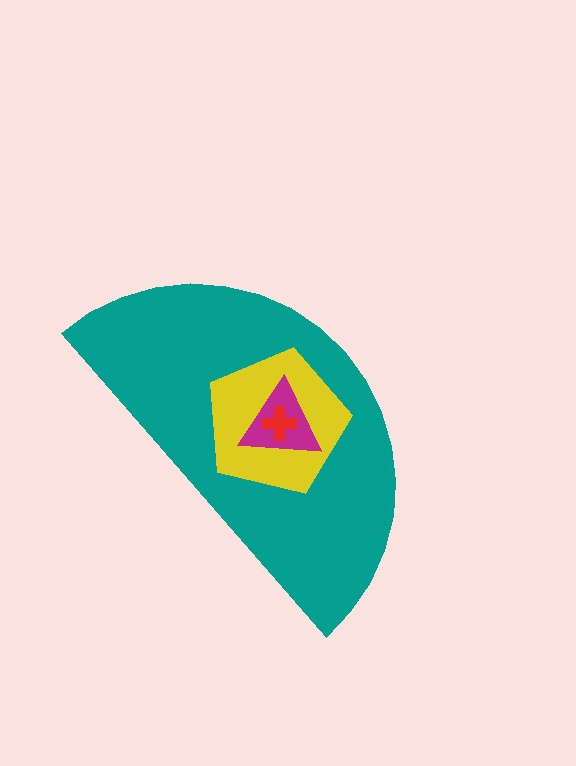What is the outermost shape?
The teal semicircle.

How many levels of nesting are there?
4.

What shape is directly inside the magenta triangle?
The red cross.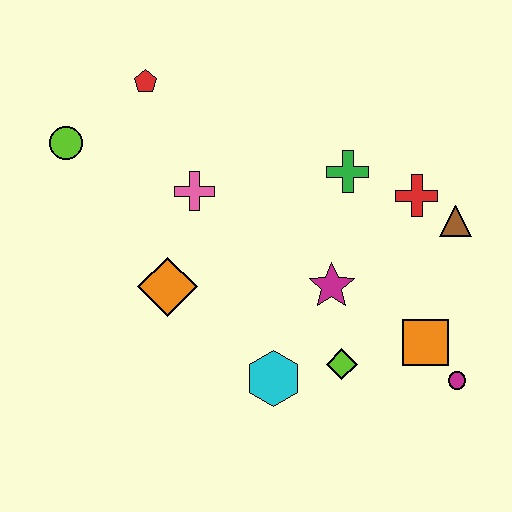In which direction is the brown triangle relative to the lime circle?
The brown triangle is to the right of the lime circle.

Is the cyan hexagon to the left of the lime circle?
No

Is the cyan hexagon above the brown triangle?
No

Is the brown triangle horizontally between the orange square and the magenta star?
No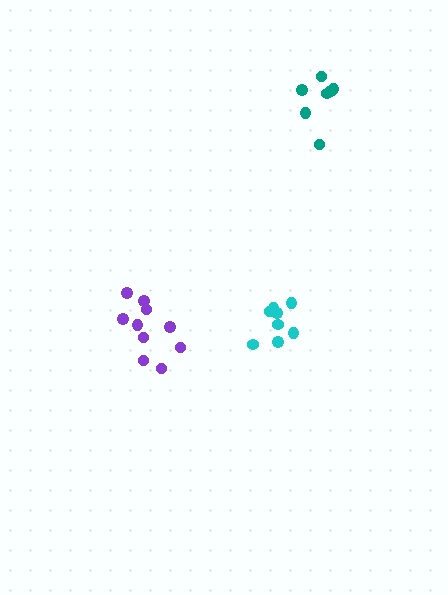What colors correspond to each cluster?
The clusters are colored: purple, teal, cyan.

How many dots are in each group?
Group 1: 10 dots, Group 2: 7 dots, Group 3: 8 dots (25 total).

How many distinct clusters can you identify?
There are 3 distinct clusters.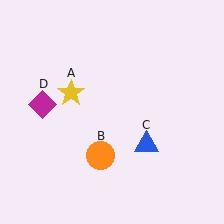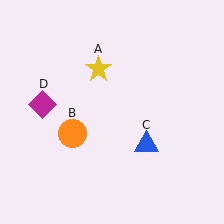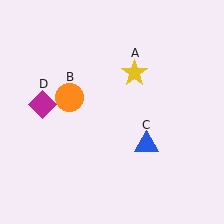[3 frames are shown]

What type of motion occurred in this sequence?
The yellow star (object A), orange circle (object B) rotated clockwise around the center of the scene.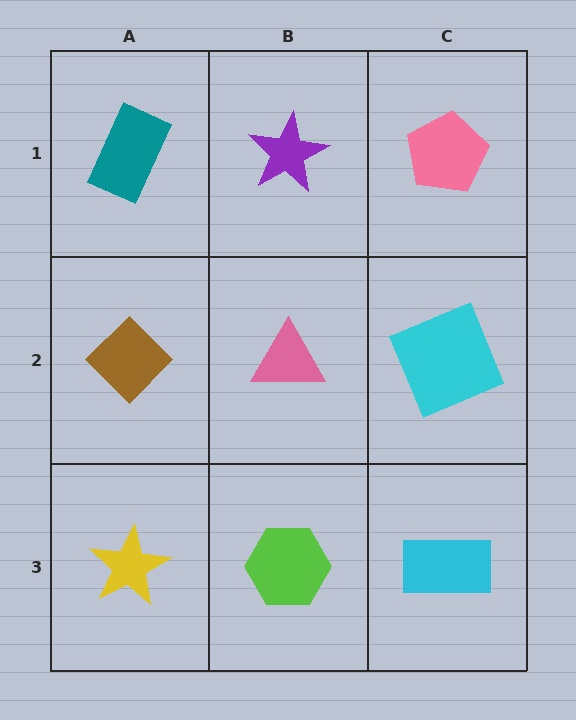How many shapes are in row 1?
3 shapes.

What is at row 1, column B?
A purple star.